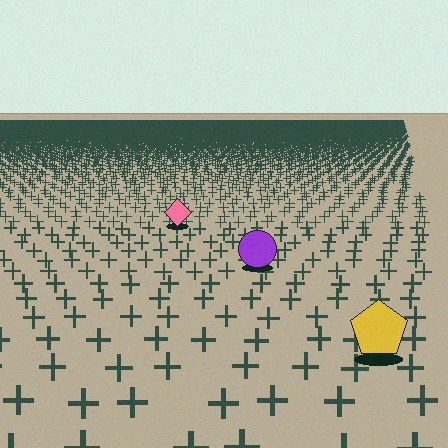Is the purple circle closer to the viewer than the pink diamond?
Yes. The purple circle is closer — you can tell from the texture gradient: the ground texture is coarser near it.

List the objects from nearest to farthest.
From nearest to farthest: the yellow pentagon, the purple circle, the pink diamond.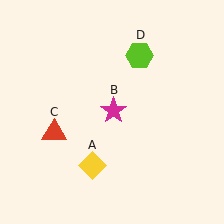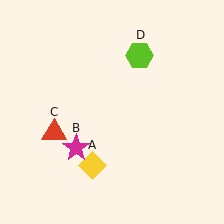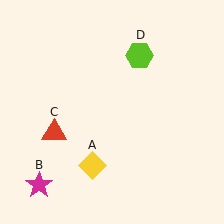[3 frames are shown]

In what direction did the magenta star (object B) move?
The magenta star (object B) moved down and to the left.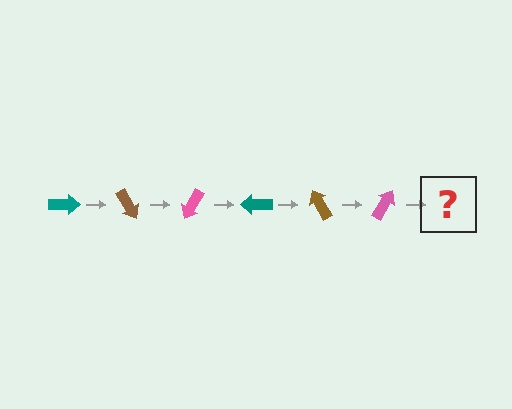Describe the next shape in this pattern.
It should be a teal arrow, rotated 360 degrees from the start.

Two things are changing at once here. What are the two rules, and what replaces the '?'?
The two rules are that it rotates 60 degrees each step and the color cycles through teal, brown, and pink. The '?' should be a teal arrow, rotated 360 degrees from the start.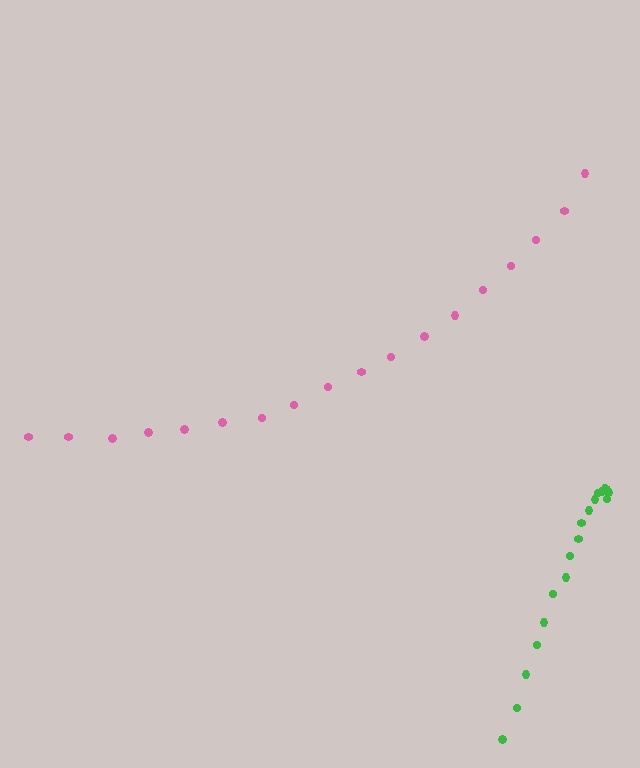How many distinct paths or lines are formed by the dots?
There are 2 distinct paths.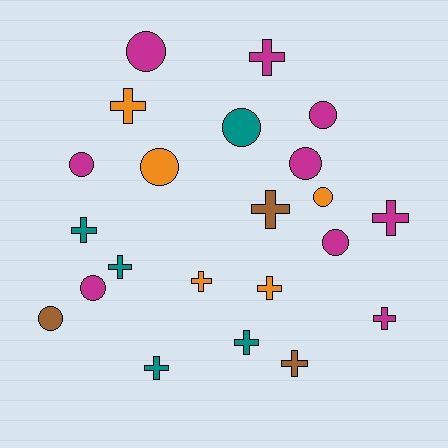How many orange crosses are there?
There are 3 orange crosses.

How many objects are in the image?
There are 22 objects.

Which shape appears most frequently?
Cross, with 12 objects.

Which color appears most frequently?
Magenta, with 9 objects.